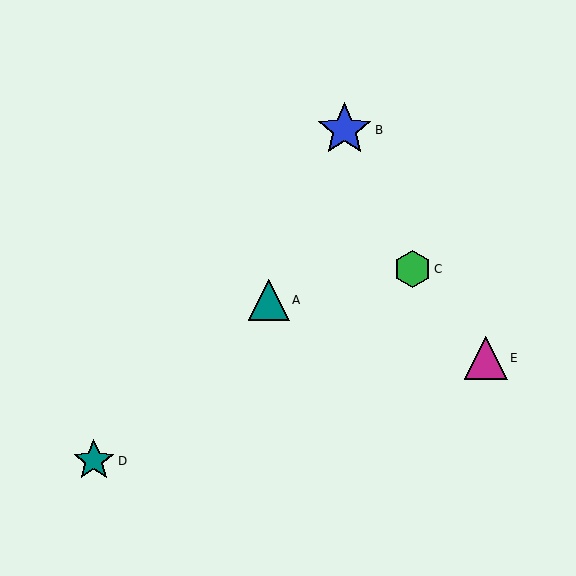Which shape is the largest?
The blue star (labeled B) is the largest.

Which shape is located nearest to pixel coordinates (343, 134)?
The blue star (labeled B) at (345, 130) is nearest to that location.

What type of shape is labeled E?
Shape E is a magenta triangle.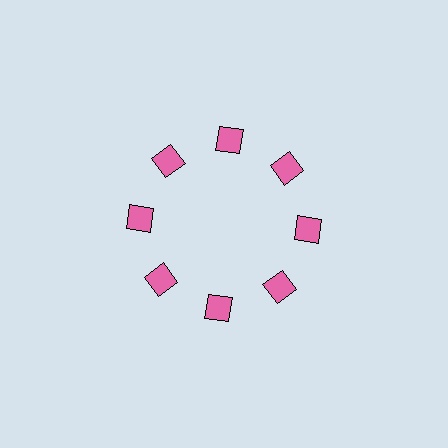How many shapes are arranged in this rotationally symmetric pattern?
There are 8 shapes, arranged in 8 groups of 1.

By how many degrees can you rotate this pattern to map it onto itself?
The pattern maps onto itself every 45 degrees of rotation.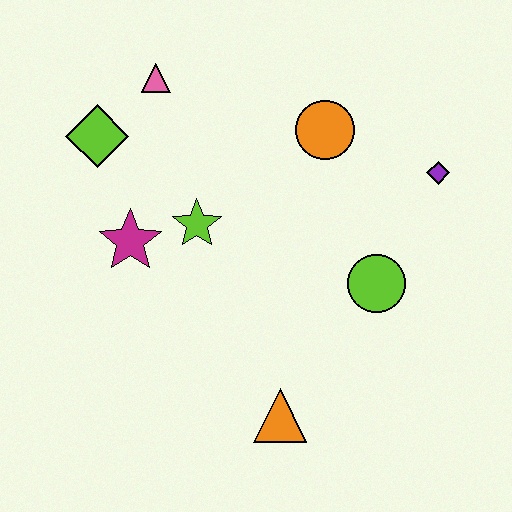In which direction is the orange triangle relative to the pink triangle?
The orange triangle is below the pink triangle.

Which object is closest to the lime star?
The magenta star is closest to the lime star.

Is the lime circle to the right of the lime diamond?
Yes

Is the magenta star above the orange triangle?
Yes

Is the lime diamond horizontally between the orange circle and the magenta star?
No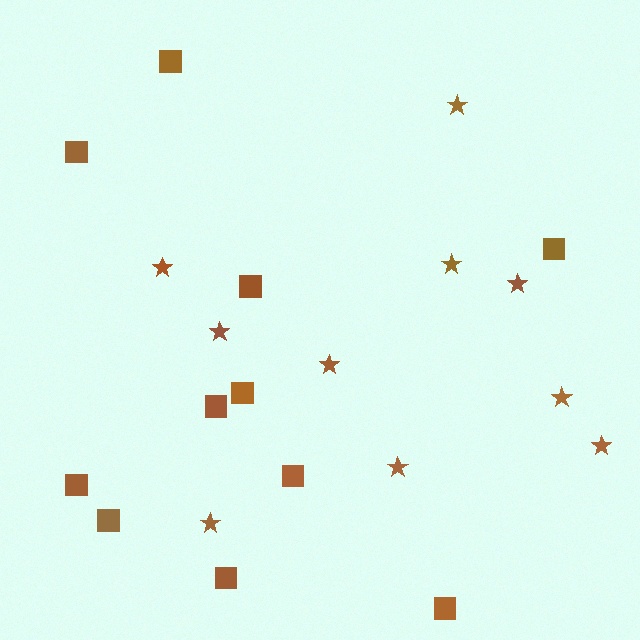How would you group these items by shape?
There are 2 groups: one group of squares (11) and one group of stars (10).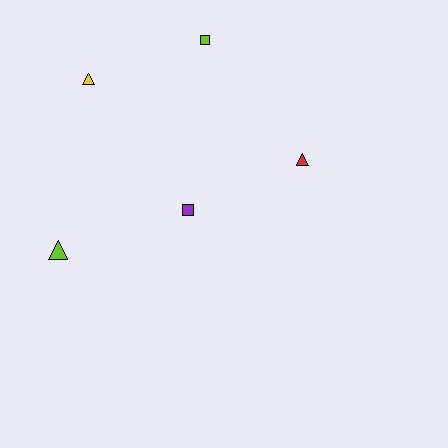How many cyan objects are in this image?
There are no cyan objects.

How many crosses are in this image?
There are no crosses.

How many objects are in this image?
There are 5 objects.